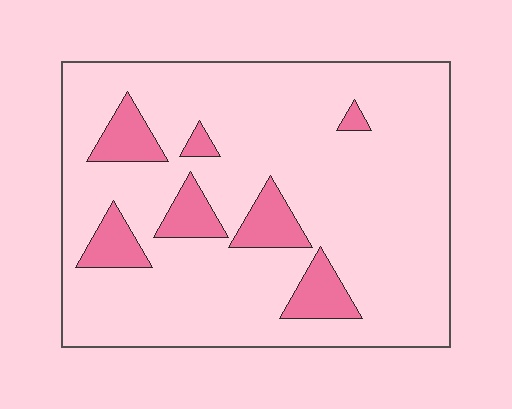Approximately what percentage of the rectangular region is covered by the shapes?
Approximately 15%.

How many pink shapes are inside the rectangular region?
7.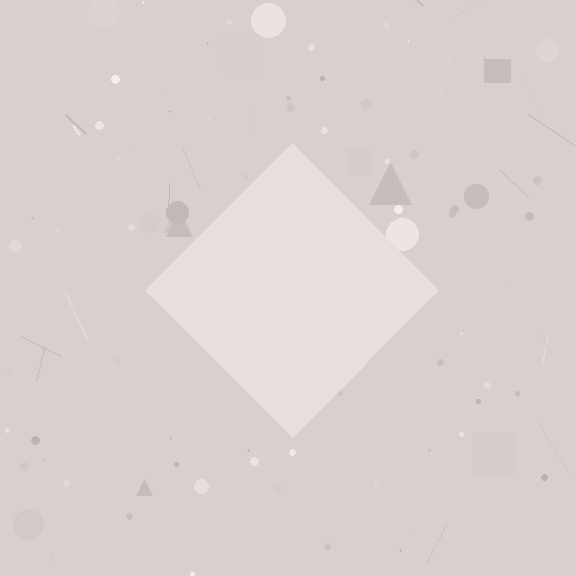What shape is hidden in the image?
A diamond is hidden in the image.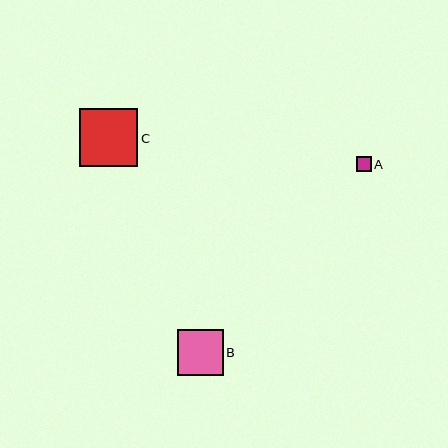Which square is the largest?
Square C is the largest with a size of approximately 58 pixels.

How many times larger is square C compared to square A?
Square C is approximately 3.8 times the size of square A.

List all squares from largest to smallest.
From largest to smallest: C, B, A.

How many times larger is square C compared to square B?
Square C is approximately 1.3 times the size of square B.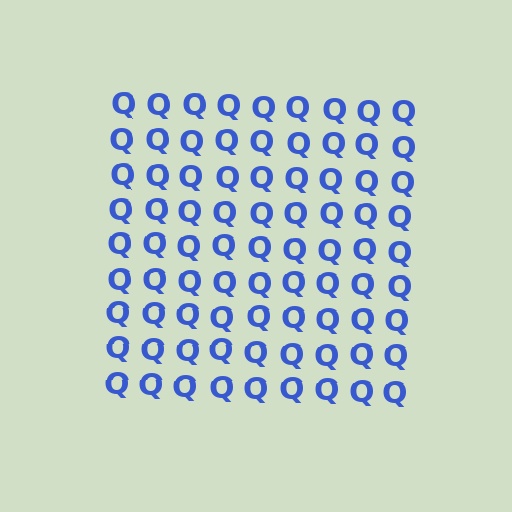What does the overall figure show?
The overall figure shows a square.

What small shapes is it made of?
It is made of small letter Q's.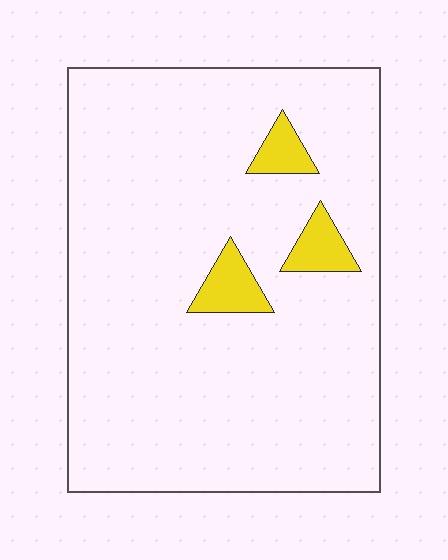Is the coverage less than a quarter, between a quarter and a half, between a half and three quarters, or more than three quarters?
Less than a quarter.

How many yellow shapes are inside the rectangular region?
3.